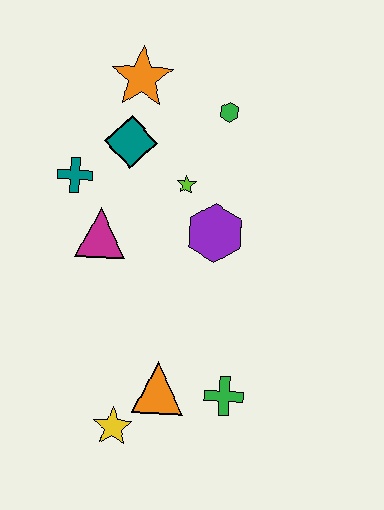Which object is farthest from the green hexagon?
The yellow star is farthest from the green hexagon.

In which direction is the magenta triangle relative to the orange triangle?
The magenta triangle is above the orange triangle.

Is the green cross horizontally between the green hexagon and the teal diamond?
No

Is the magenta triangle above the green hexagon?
No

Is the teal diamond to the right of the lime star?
No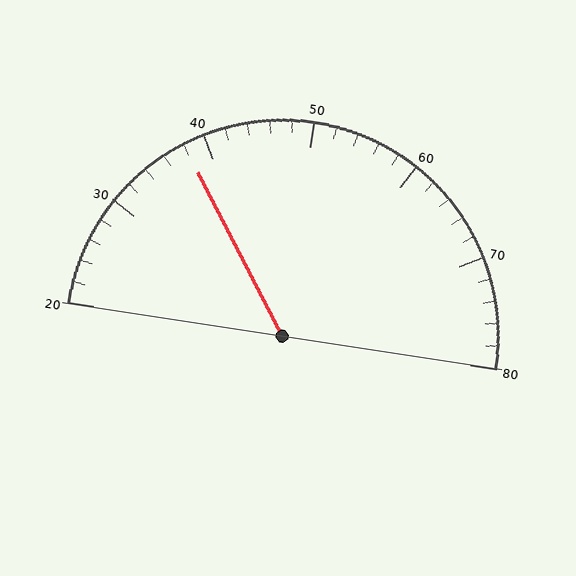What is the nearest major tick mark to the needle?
The nearest major tick mark is 40.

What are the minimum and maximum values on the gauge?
The gauge ranges from 20 to 80.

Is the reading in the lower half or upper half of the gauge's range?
The reading is in the lower half of the range (20 to 80).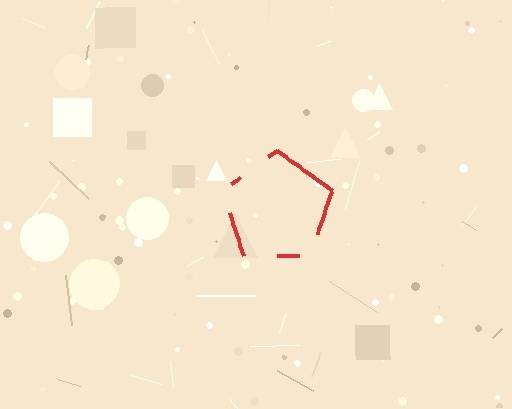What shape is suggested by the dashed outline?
The dashed outline suggests a pentagon.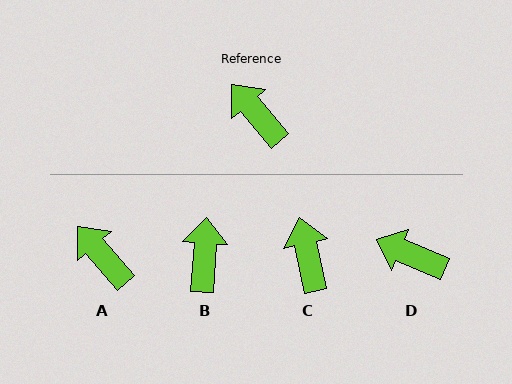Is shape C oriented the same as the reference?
No, it is off by about 29 degrees.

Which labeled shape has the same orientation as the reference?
A.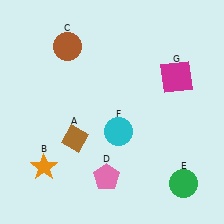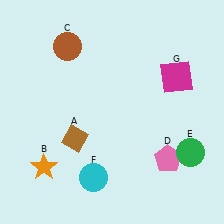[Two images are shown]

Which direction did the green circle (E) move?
The green circle (E) moved up.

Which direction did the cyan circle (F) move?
The cyan circle (F) moved down.